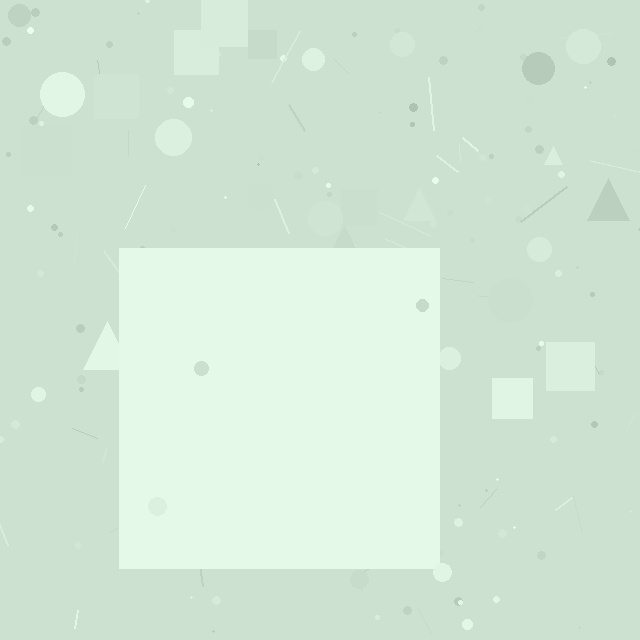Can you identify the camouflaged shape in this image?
The camouflaged shape is a square.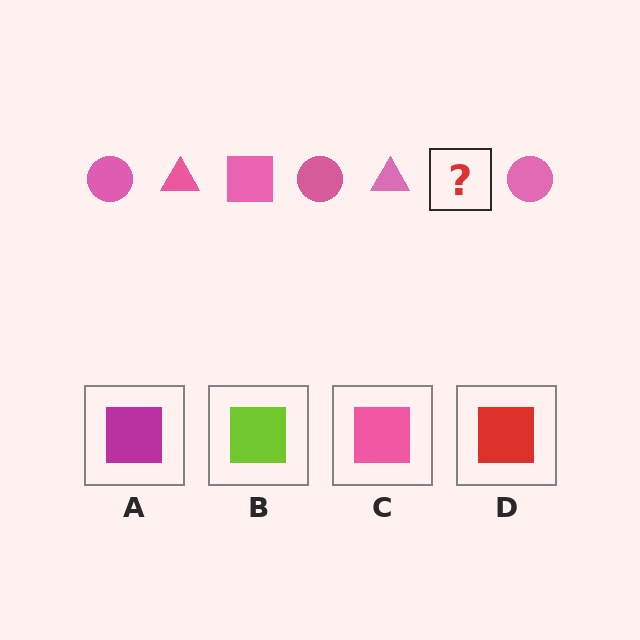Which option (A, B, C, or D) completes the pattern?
C.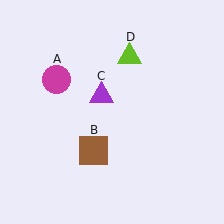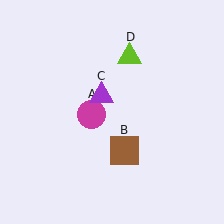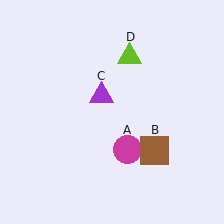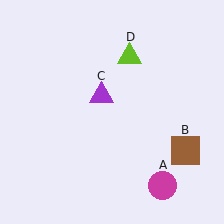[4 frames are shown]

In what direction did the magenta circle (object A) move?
The magenta circle (object A) moved down and to the right.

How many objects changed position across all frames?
2 objects changed position: magenta circle (object A), brown square (object B).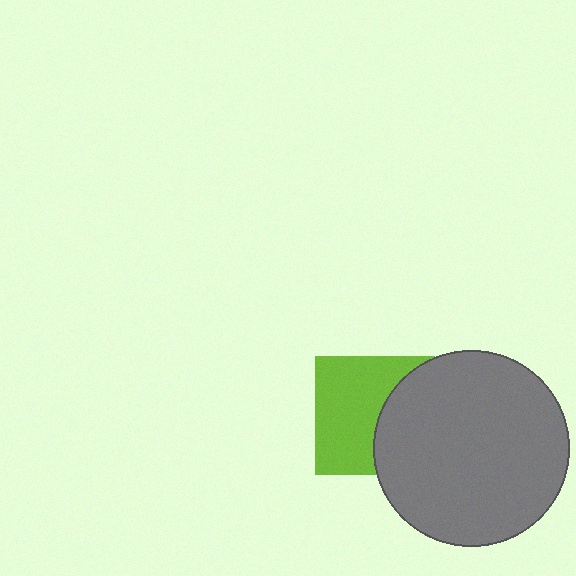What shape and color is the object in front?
The object in front is a gray circle.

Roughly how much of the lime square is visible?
About half of it is visible (roughly 60%).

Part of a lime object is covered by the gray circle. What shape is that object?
It is a square.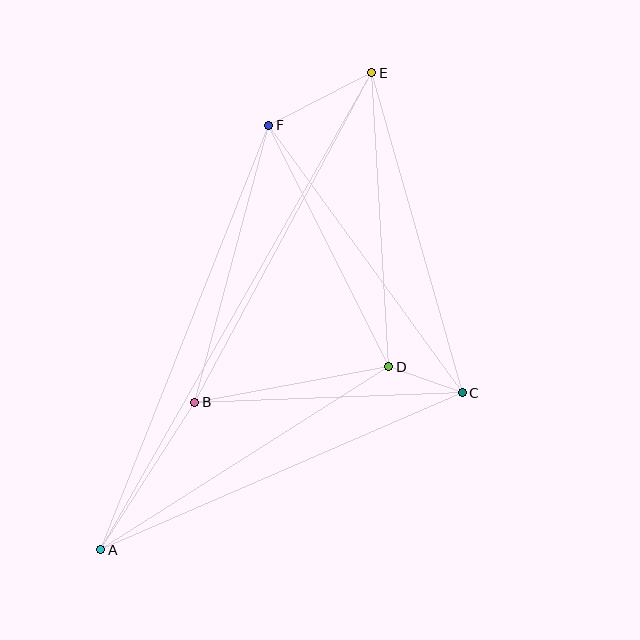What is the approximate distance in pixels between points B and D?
The distance between B and D is approximately 197 pixels.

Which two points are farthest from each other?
Points A and E are farthest from each other.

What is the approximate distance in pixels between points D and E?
The distance between D and E is approximately 295 pixels.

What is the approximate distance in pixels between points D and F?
The distance between D and F is approximately 270 pixels.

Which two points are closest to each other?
Points C and D are closest to each other.